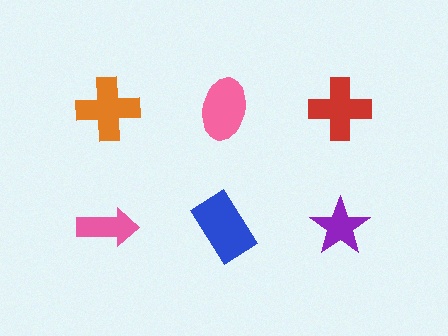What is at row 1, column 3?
A red cross.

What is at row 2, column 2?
A blue rectangle.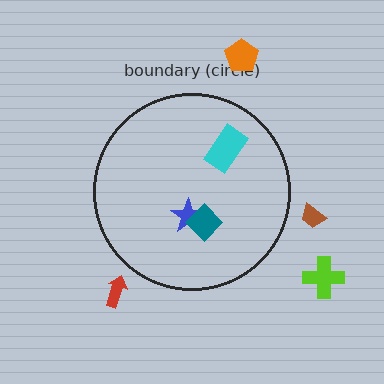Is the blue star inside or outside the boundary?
Inside.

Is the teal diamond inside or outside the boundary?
Inside.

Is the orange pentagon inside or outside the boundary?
Outside.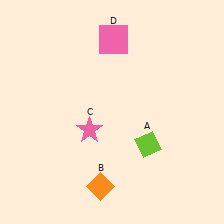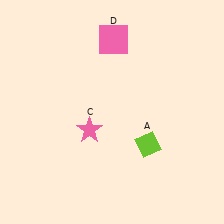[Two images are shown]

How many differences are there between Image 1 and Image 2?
There is 1 difference between the two images.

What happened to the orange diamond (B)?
The orange diamond (B) was removed in Image 2. It was in the bottom-left area of Image 1.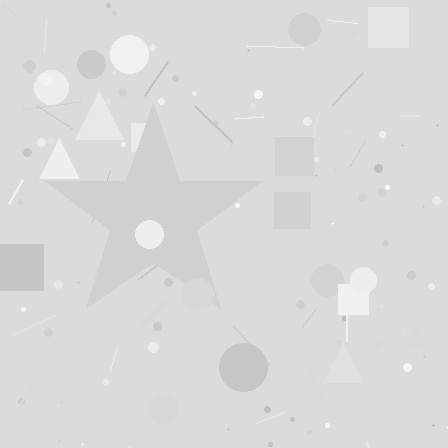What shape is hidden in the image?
A star is hidden in the image.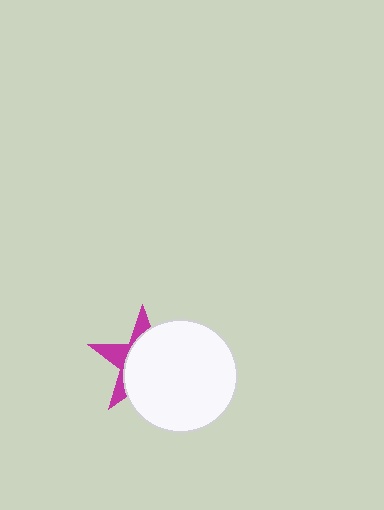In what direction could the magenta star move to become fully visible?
The magenta star could move left. That would shift it out from behind the white circle entirely.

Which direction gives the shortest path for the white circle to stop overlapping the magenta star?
Moving right gives the shortest separation.